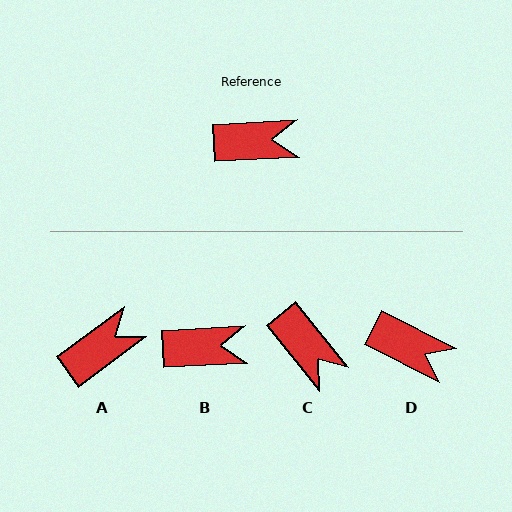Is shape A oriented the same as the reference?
No, it is off by about 33 degrees.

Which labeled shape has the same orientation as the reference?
B.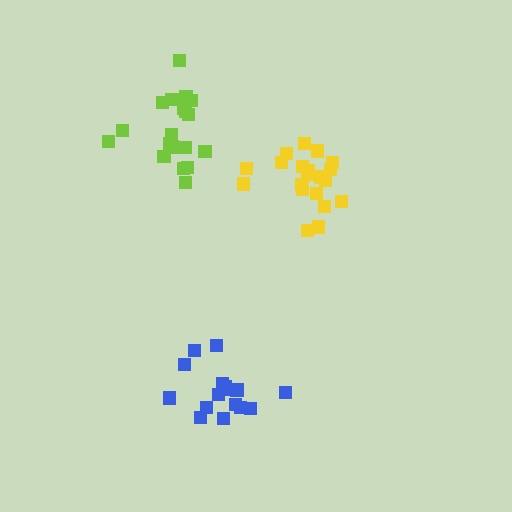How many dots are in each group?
Group 1: 19 dots, Group 2: 20 dots, Group 3: 17 dots (56 total).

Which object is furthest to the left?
The lime cluster is leftmost.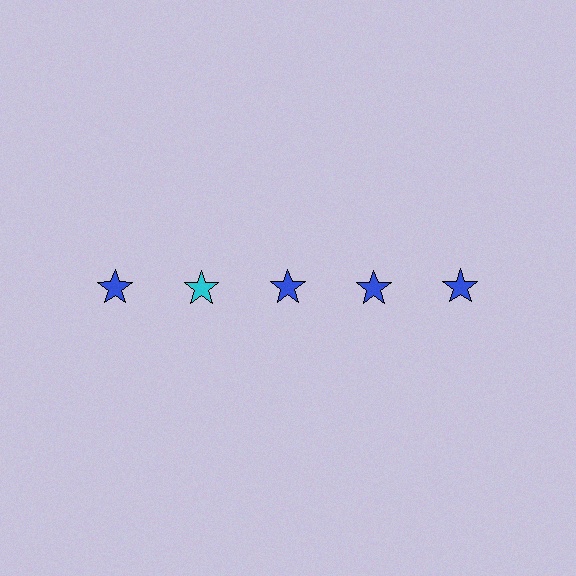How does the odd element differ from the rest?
It has a different color: cyan instead of blue.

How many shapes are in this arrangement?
There are 5 shapes arranged in a grid pattern.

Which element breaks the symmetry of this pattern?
The cyan star in the top row, second from left column breaks the symmetry. All other shapes are blue stars.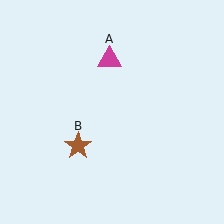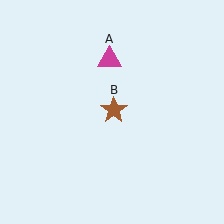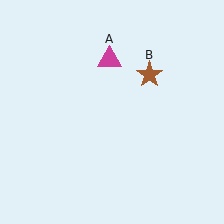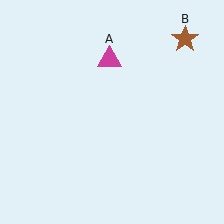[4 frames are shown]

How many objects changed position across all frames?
1 object changed position: brown star (object B).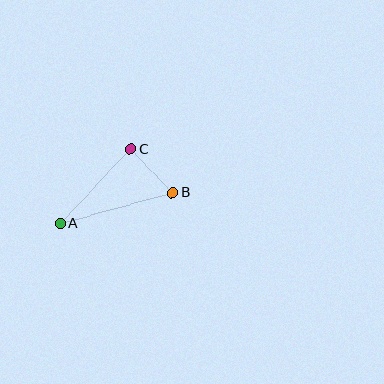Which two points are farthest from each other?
Points A and B are farthest from each other.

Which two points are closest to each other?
Points B and C are closest to each other.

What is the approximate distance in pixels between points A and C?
The distance between A and C is approximately 102 pixels.